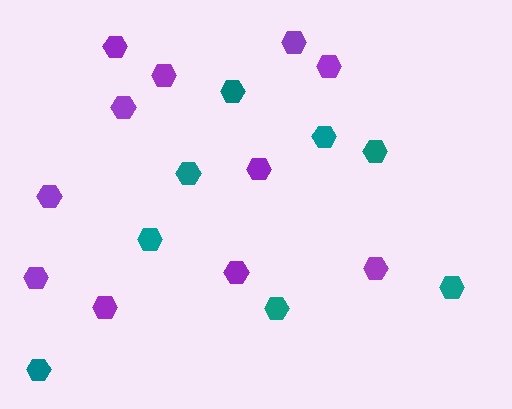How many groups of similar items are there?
There are 2 groups: one group of purple hexagons (11) and one group of teal hexagons (8).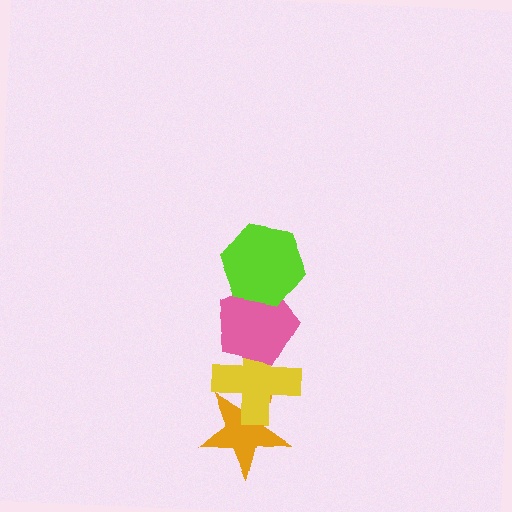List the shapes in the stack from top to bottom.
From top to bottom: the lime hexagon, the pink pentagon, the yellow cross, the orange star.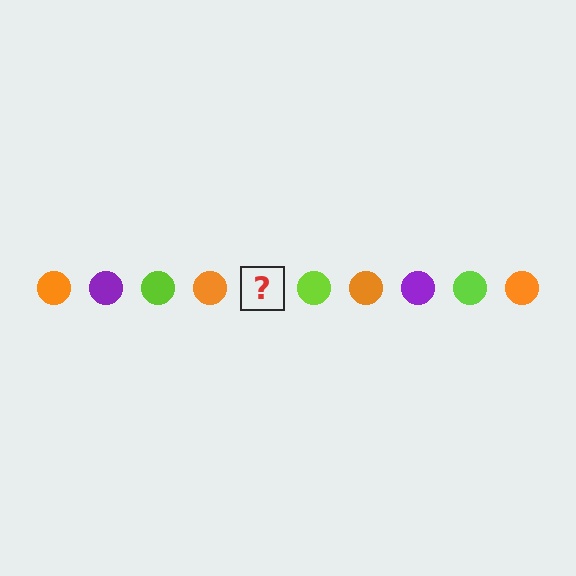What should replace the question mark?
The question mark should be replaced with a purple circle.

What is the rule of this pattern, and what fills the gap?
The rule is that the pattern cycles through orange, purple, lime circles. The gap should be filled with a purple circle.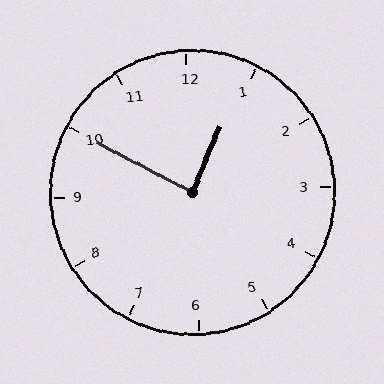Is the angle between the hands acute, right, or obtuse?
It is right.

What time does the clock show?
12:50.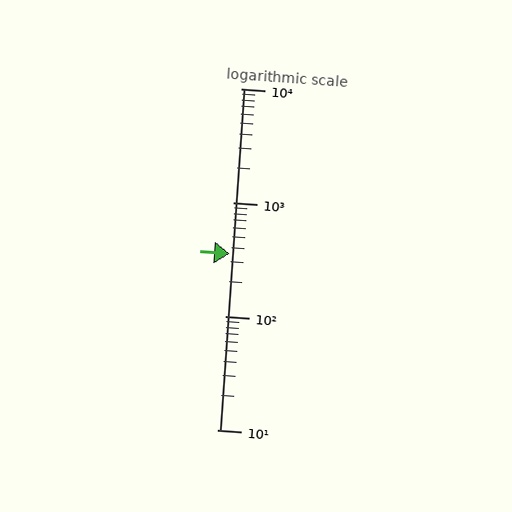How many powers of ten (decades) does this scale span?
The scale spans 3 decades, from 10 to 10000.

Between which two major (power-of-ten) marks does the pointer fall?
The pointer is between 100 and 1000.